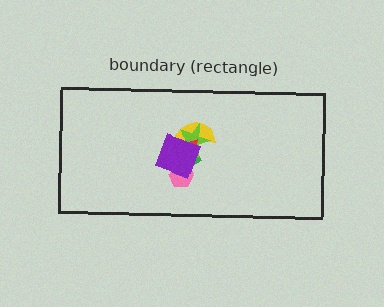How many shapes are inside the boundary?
6 inside, 0 outside.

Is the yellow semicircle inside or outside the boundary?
Inside.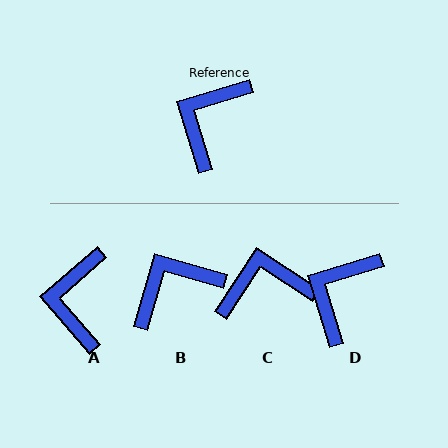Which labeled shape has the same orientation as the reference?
D.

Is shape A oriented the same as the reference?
No, it is off by about 24 degrees.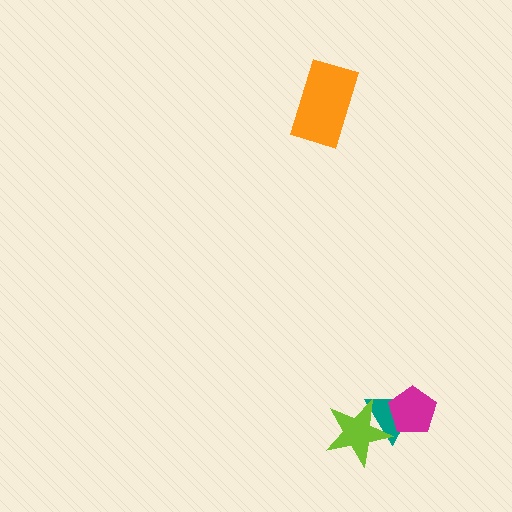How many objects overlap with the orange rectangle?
0 objects overlap with the orange rectangle.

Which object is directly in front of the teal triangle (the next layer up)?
The lime star is directly in front of the teal triangle.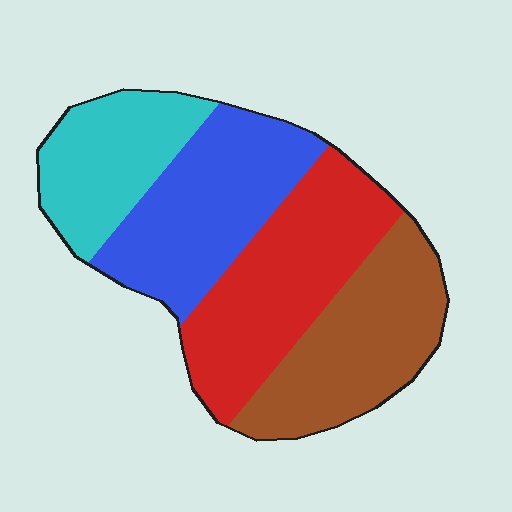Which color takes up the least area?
Cyan, at roughly 20%.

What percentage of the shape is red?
Red takes up about one quarter (1/4) of the shape.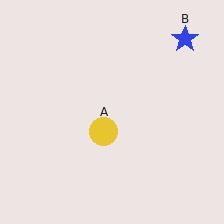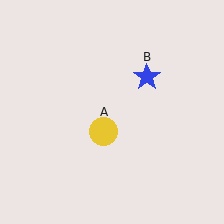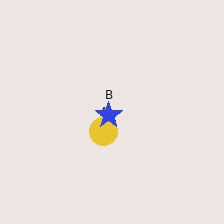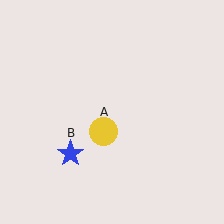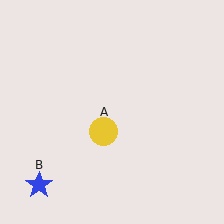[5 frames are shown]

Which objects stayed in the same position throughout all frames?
Yellow circle (object A) remained stationary.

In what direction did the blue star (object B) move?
The blue star (object B) moved down and to the left.